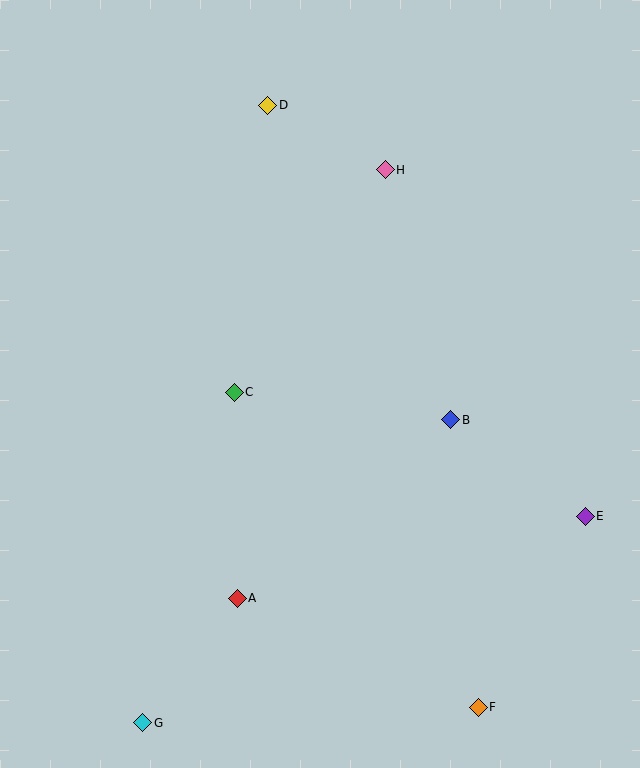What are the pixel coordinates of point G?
Point G is at (143, 723).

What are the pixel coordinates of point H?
Point H is at (385, 170).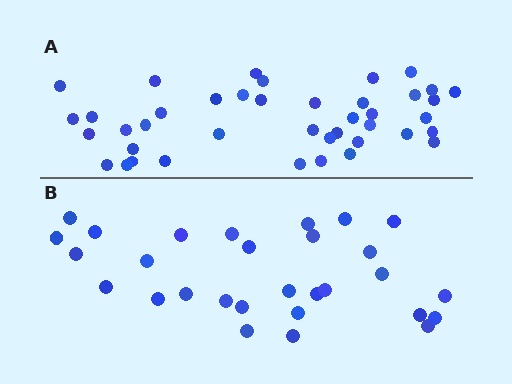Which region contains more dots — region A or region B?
Region A (the top region) has more dots.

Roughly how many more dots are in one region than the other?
Region A has roughly 12 or so more dots than region B.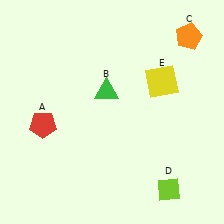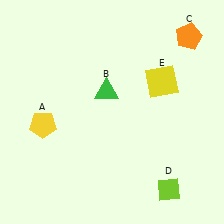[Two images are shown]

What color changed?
The pentagon (A) changed from red in Image 1 to yellow in Image 2.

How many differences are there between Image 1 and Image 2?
There is 1 difference between the two images.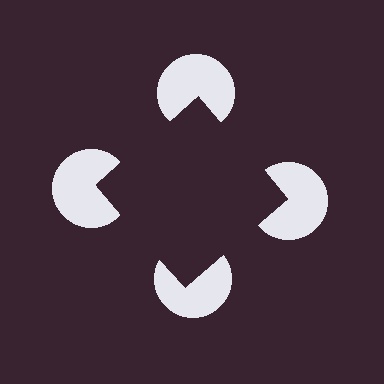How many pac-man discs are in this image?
There are 4 — one at each vertex of the illusory square.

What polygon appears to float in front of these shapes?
An illusory square — its edges are inferred from the aligned wedge cuts in the pac-man discs, not physically drawn.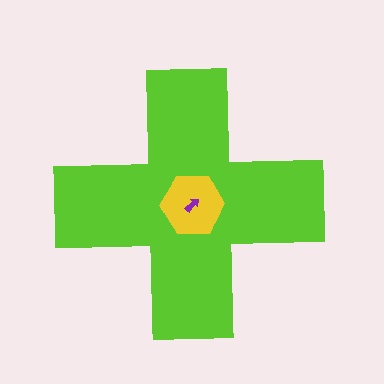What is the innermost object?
The purple arrow.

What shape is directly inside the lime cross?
The yellow hexagon.